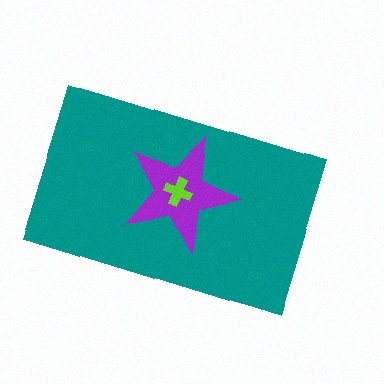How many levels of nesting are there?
3.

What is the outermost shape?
The teal rectangle.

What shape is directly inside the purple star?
The lime cross.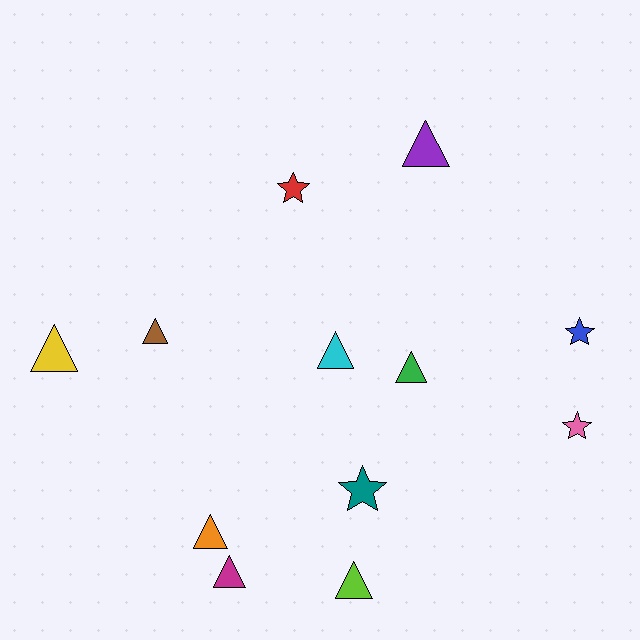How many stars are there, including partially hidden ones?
There are 4 stars.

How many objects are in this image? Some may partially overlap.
There are 12 objects.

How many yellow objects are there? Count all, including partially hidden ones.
There is 1 yellow object.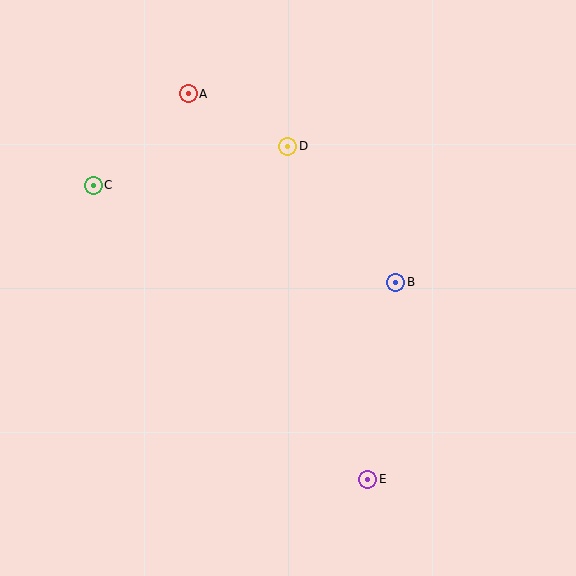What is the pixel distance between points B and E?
The distance between B and E is 199 pixels.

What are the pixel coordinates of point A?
Point A is at (188, 94).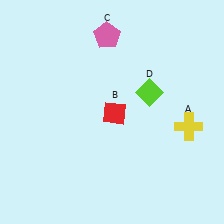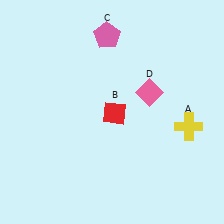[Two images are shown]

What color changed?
The diamond (D) changed from lime in Image 1 to pink in Image 2.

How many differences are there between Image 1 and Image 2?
There is 1 difference between the two images.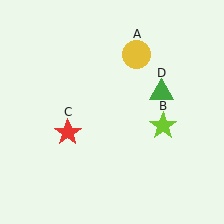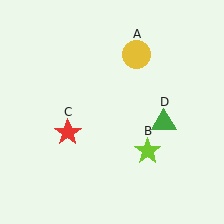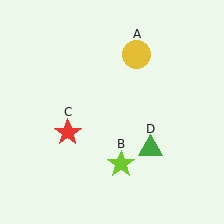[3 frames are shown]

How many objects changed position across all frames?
2 objects changed position: lime star (object B), green triangle (object D).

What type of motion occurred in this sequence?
The lime star (object B), green triangle (object D) rotated clockwise around the center of the scene.